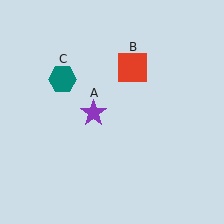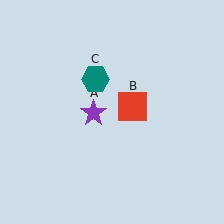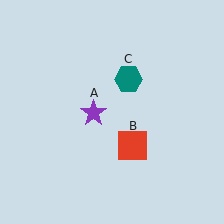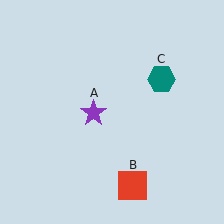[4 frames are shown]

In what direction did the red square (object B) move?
The red square (object B) moved down.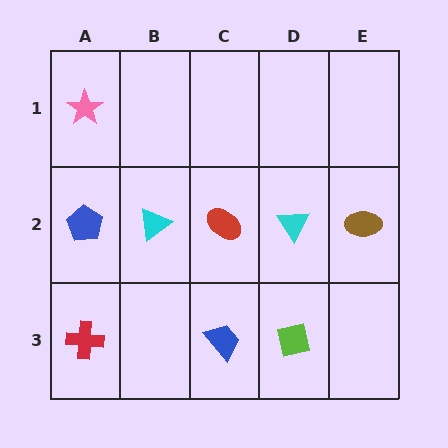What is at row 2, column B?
A cyan triangle.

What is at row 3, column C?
A blue trapezoid.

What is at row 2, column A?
A blue pentagon.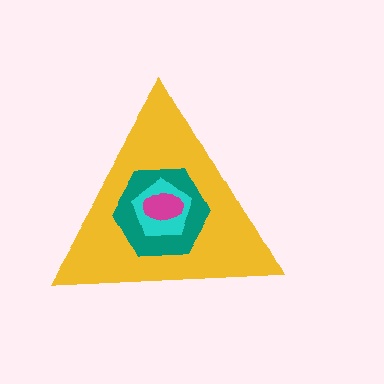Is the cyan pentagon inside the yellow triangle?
Yes.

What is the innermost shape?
The magenta ellipse.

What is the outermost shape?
The yellow triangle.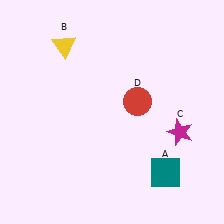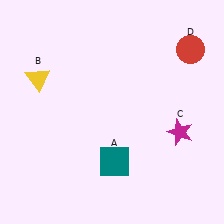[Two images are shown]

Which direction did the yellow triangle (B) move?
The yellow triangle (B) moved down.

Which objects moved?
The objects that moved are: the teal square (A), the yellow triangle (B), the red circle (D).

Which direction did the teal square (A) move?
The teal square (A) moved left.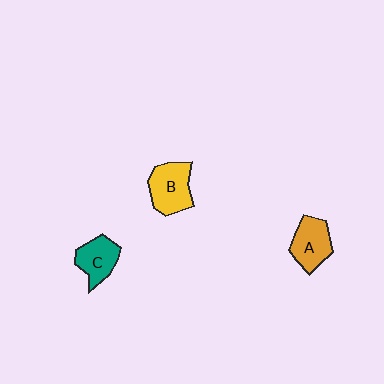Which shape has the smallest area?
Shape C (teal).